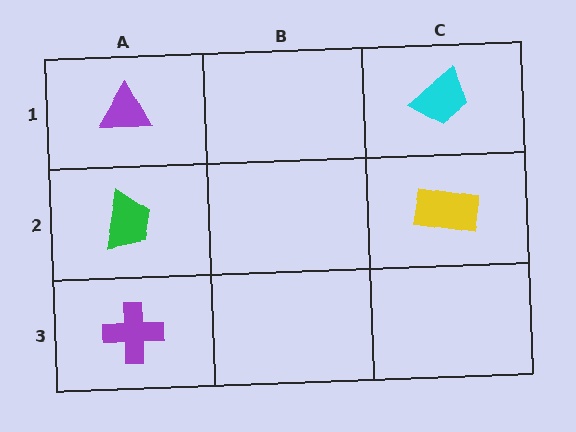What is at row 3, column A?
A purple cross.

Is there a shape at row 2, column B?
No, that cell is empty.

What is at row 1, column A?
A purple triangle.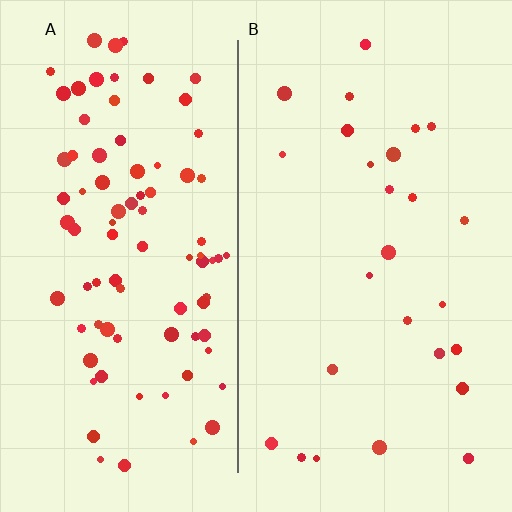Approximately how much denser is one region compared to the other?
Approximately 3.4× — region A over region B.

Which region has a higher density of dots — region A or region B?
A (the left).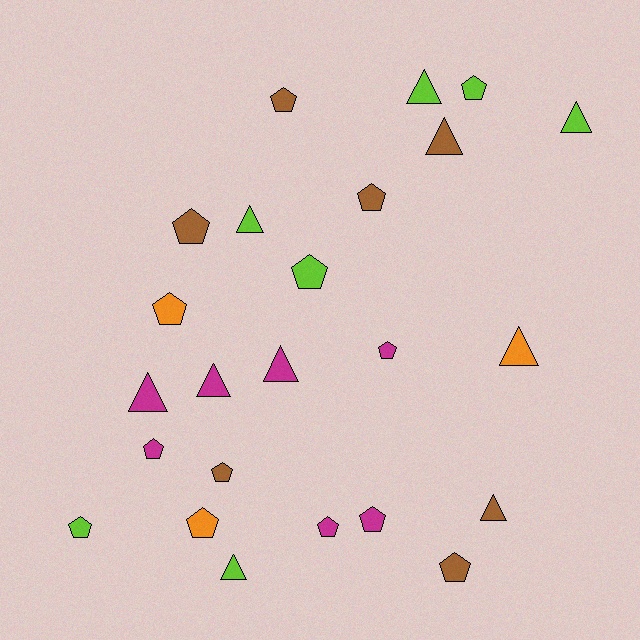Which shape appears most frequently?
Pentagon, with 14 objects.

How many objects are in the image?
There are 24 objects.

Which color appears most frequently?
Brown, with 7 objects.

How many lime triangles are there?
There are 4 lime triangles.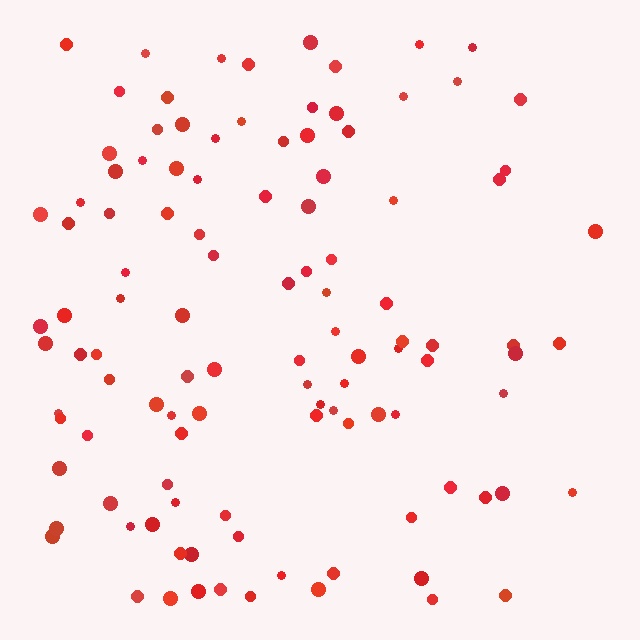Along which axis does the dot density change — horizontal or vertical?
Horizontal.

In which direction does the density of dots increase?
From right to left, with the left side densest.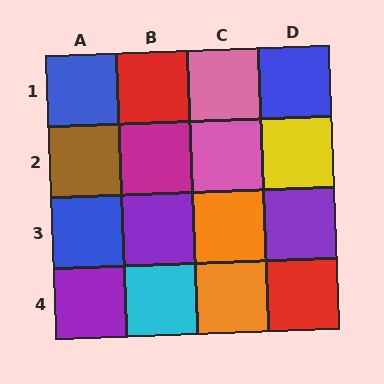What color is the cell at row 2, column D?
Yellow.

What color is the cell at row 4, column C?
Orange.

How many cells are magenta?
1 cell is magenta.